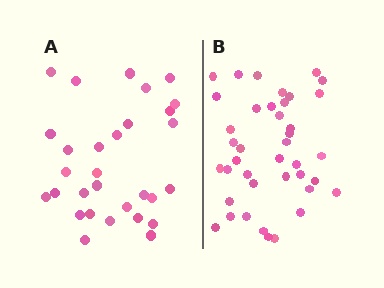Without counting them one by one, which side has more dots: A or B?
Region B (the right region) has more dots.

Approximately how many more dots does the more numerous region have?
Region B has roughly 10 or so more dots than region A.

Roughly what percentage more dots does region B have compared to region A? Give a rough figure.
About 35% more.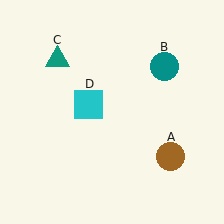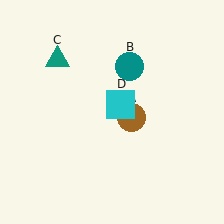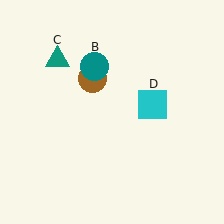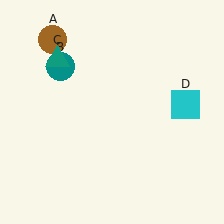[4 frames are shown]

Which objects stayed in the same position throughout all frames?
Teal triangle (object C) remained stationary.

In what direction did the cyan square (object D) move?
The cyan square (object D) moved right.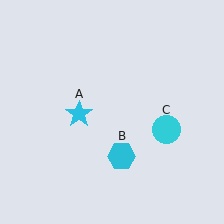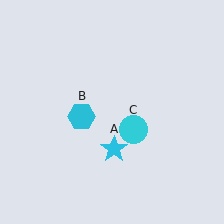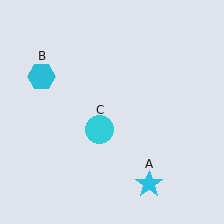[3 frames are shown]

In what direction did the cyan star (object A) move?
The cyan star (object A) moved down and to the right.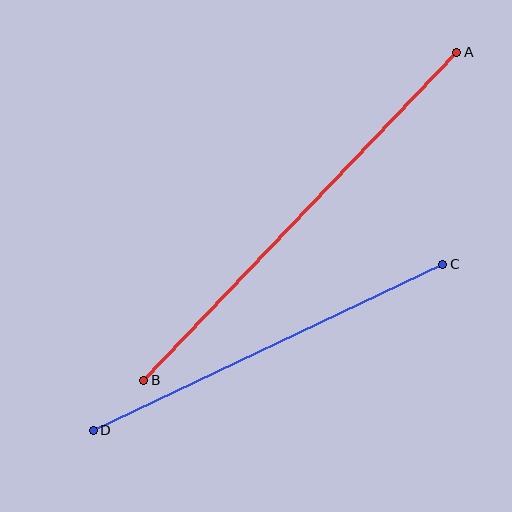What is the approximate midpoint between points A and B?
The midpoint is at approximately (300, 216) pixels.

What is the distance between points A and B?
The distance is approximately 453 pixels.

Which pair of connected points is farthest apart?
Points A and B are farthest apart.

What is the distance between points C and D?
The distance is approximately 387 pixels.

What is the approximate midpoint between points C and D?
The midpoint is at approximately (268, 347) pixels.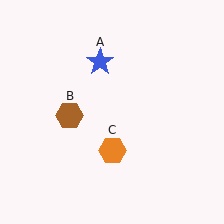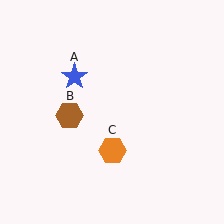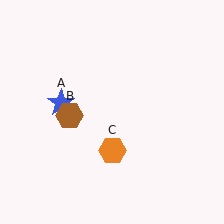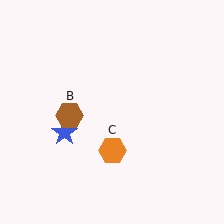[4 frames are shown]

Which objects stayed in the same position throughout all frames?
Brown hexagon (object B) and orange hexagon (object C) remained stationary.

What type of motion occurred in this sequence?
The blue star (object A) rotated counterclockwise around the center of the scene.